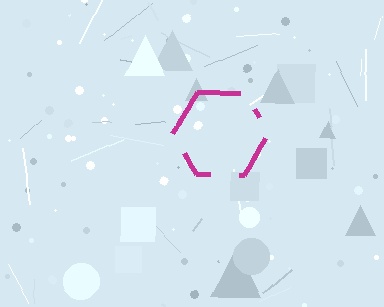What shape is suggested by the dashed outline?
The dashed outline suggests a hexagon.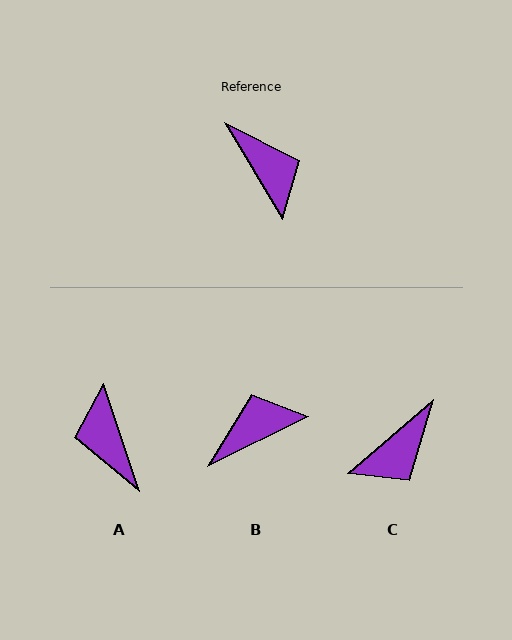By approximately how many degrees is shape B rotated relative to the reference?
Approximately 86 degrees counter-clockwise.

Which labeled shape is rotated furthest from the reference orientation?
A, about 168 degrees away.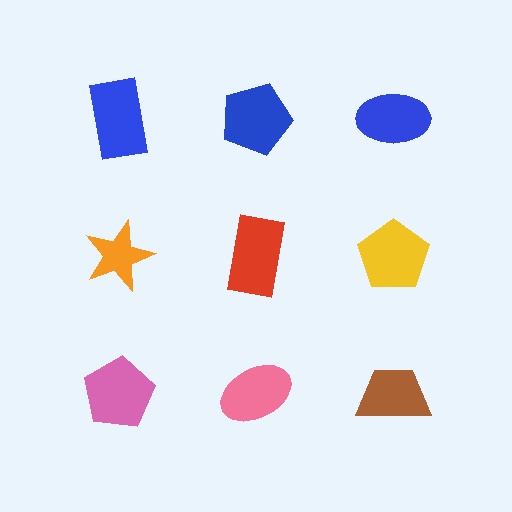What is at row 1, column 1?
A blue rectangle.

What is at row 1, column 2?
A blue pentagon.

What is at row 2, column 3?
A yellow pentagon.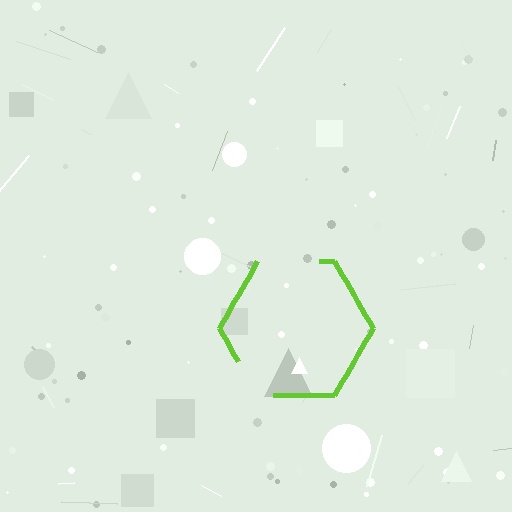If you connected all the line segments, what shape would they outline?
They would outline a hexagon.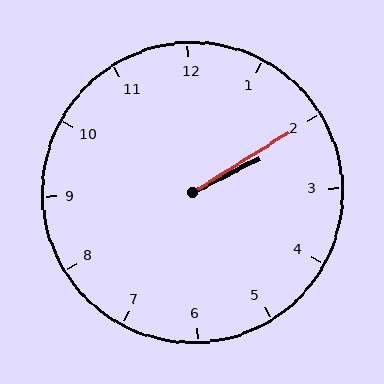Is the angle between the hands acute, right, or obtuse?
It is acute.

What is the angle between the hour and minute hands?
Approximately 5 degrees.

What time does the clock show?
2:10.